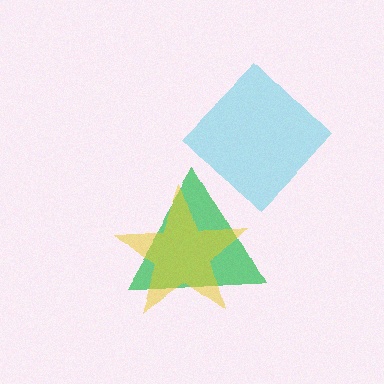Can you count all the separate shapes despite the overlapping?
Yes, there are 3 separate shapes.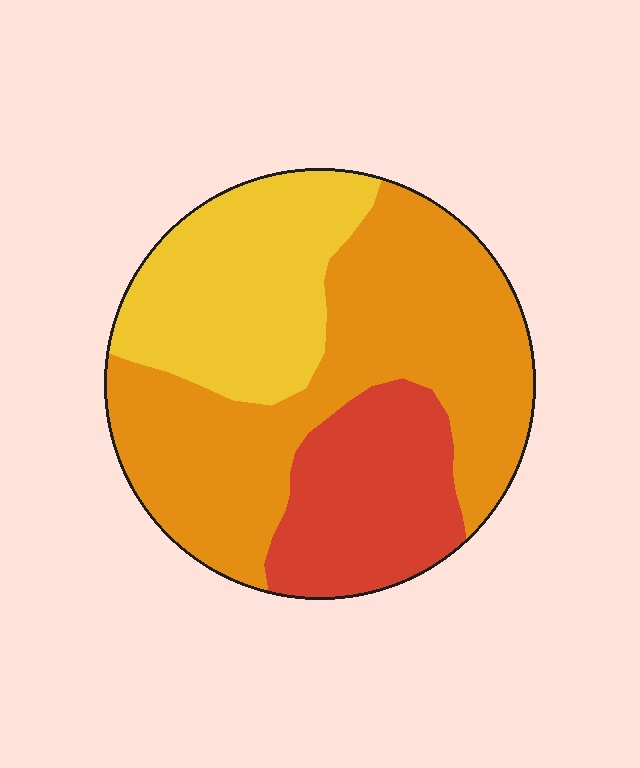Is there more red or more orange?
Orange.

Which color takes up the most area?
Orange, at roughly 50%.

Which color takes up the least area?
Red, at roughly 20%.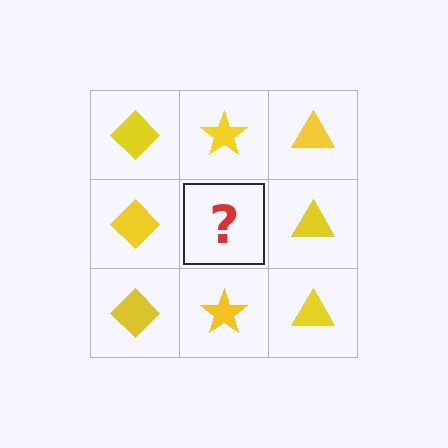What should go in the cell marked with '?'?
The missing cell should contain a yellow star.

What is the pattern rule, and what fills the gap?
The rule is that each column has a consistent shape. The gap should be filled with a yellow star.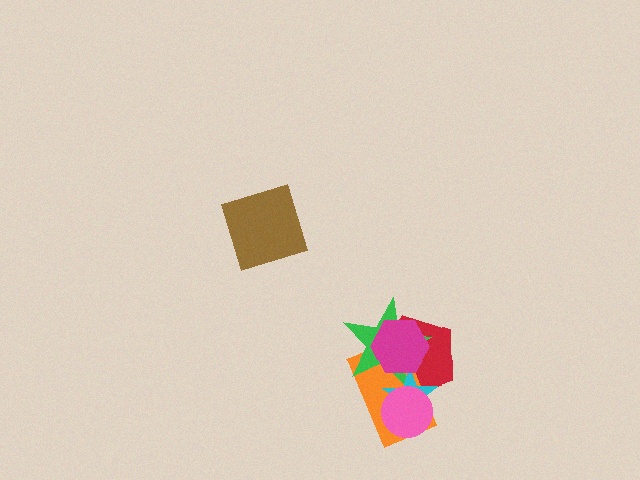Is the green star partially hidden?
Yes, it is partially covered by another shape.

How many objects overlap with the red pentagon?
5 objects overlap with the red pentagon.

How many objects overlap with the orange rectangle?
5 objects overlap with the orange rectangle.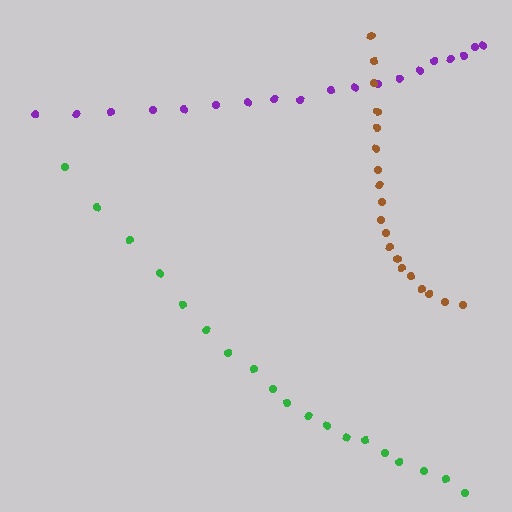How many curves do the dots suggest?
There are 3 distinct paths.